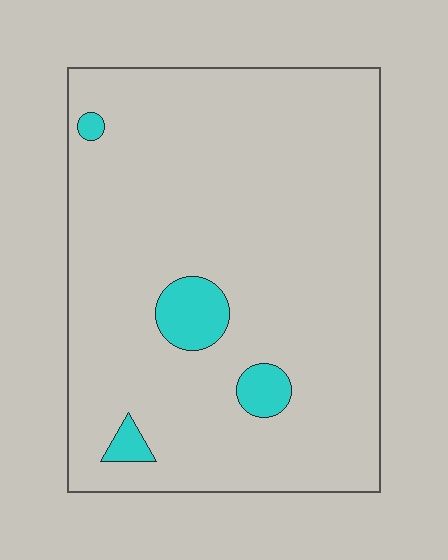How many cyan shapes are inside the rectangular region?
4.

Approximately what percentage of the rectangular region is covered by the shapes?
Approximately 5%.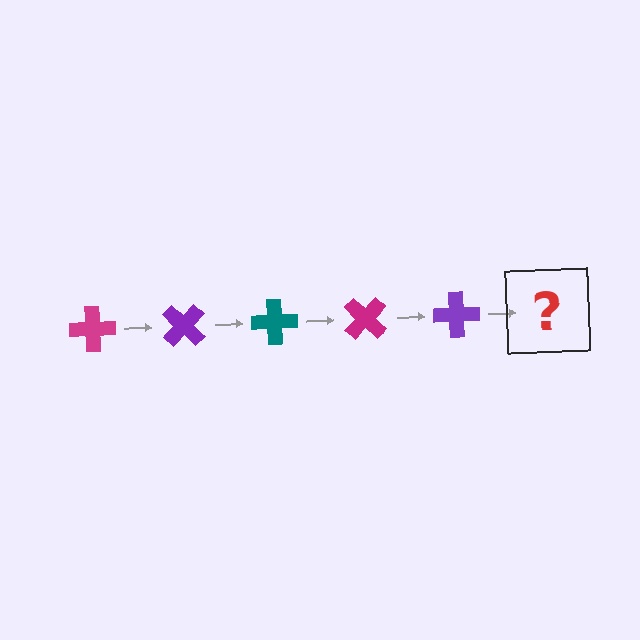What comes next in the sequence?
The next element should be a teal cross, rotated 225 degrees from the start.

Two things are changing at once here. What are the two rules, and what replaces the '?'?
The two rules are that it rotates 45 degrees each step and the color cycles through magenta, purple, and teal. The '?' should be a teal cross, rotated 225 degrees from the start.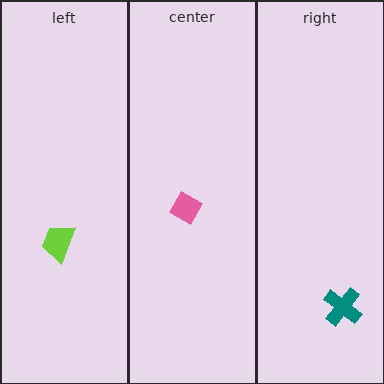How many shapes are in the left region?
1.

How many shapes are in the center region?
1.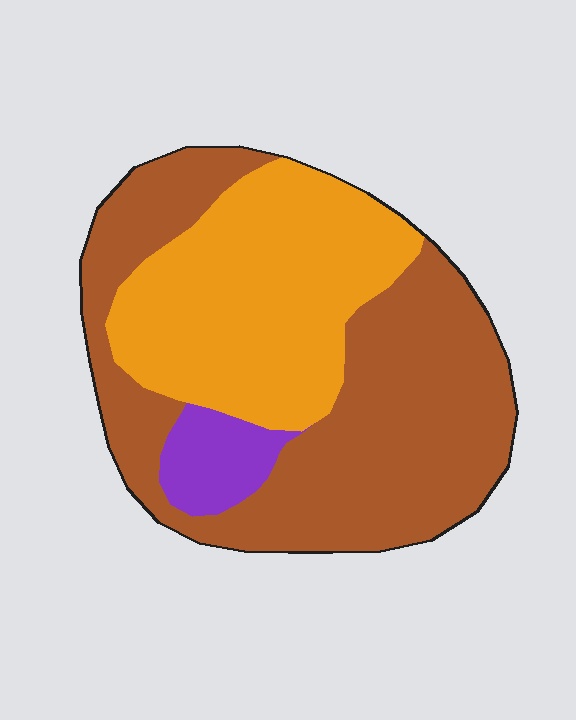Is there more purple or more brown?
Brown.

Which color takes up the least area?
Purple, at roughly 5%.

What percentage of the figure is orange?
Orange takes up between a third and a half of the figure.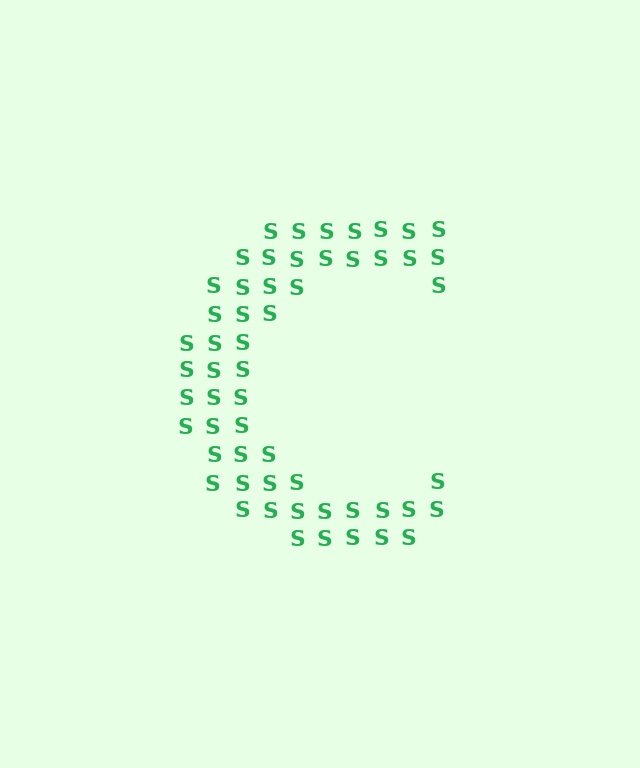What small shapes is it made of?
It is made of small letter S's.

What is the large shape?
The large shape is the letter C.